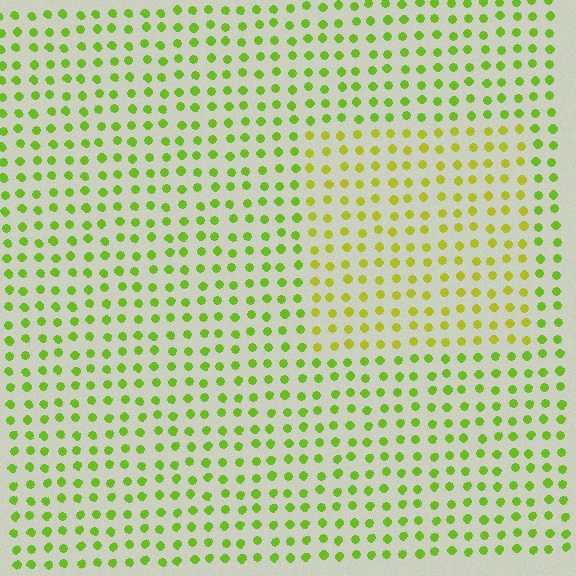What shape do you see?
I see a rectangle.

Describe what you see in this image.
The image is filled with small lime elements in a uniform arrangement. A rectangle-shaped region is visible where the elements are tinted to a slightly different hue, forming a subtle color boundary.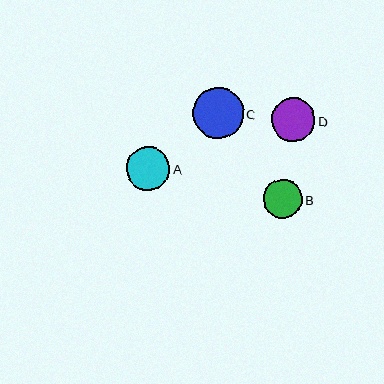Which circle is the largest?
Circle C is the largest with a size of approximately 51 pixels.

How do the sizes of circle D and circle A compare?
Circle D and circle A are approximately the same size.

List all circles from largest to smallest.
From largest to smallest: C, D, A, B.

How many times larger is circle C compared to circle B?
Circle C is approximately 1.3 times the size of circle B.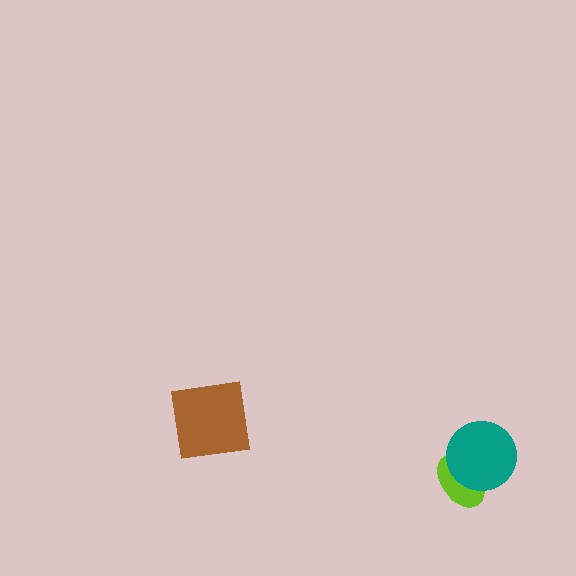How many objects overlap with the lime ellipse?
1 object overlaps with the lime ellipse.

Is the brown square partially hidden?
No, no other shape covers it.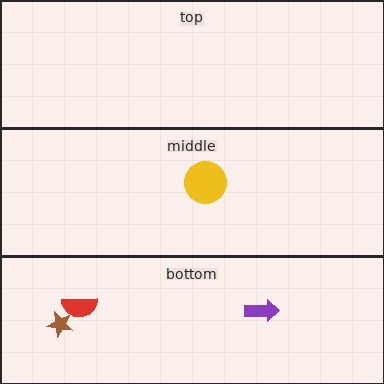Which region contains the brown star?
The bottom region.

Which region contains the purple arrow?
The bottom region.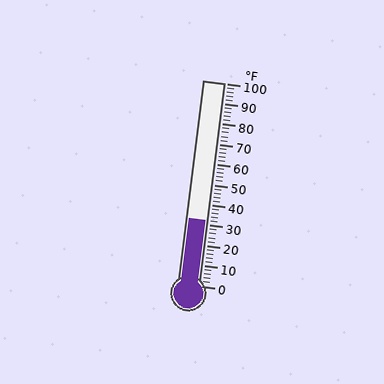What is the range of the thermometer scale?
The thermometer scale ranges from 0°F to 100°F.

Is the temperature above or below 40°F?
The temperature is below 40°F.